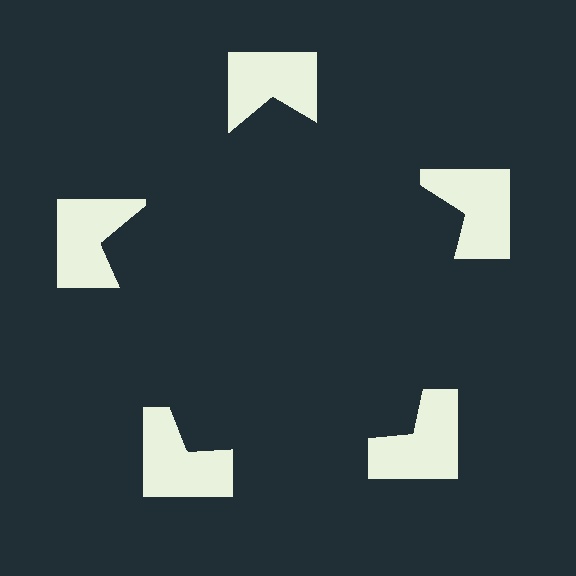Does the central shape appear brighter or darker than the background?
It typically appears slightly darker than the background, even though no actual brightness change is drawn.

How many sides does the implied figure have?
5 sides.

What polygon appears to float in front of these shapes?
An illusory pentagon — its edges are inferred from the aligned wedge cuts in the notched squares, not physically drawn.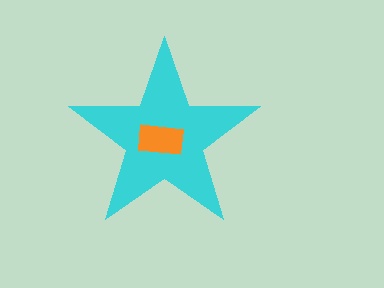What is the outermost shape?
The cyan star.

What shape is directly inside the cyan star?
The orange rectangle.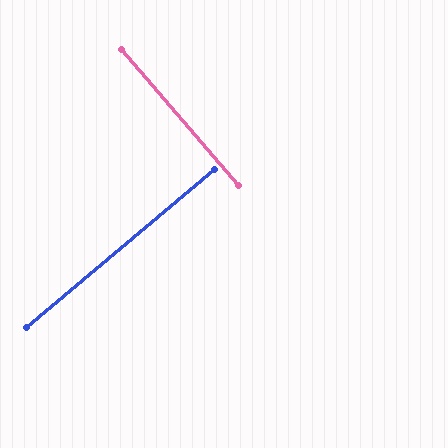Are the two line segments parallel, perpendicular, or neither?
Perpendicular — they meet at approximately 89°.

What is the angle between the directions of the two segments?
Approximately 89 degrees.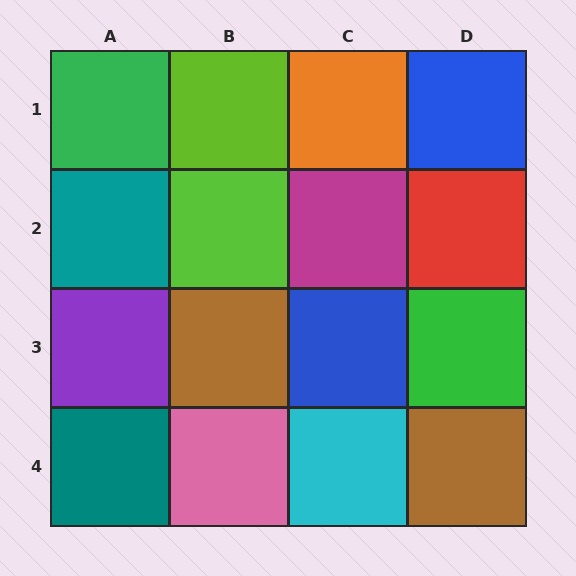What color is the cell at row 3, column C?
Blue.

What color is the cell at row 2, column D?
Red.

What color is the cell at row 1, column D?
Blue.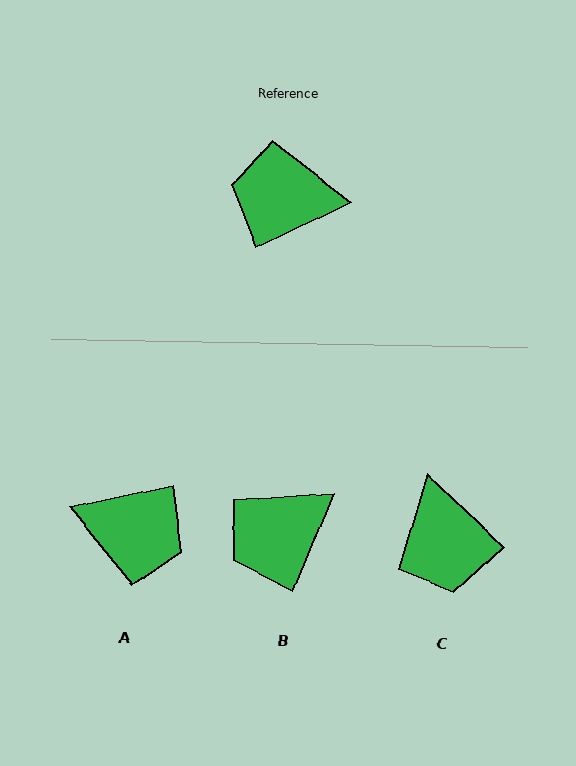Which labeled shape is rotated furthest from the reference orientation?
A, about 167 degrees away.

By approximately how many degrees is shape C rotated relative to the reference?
Approximately 111 degrees counter-clockwise.